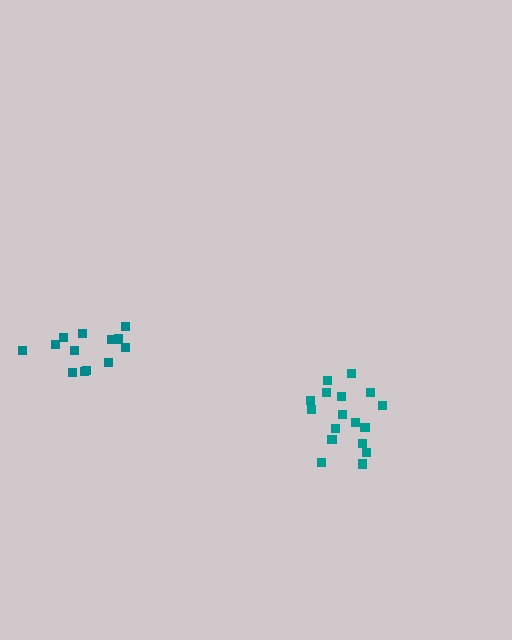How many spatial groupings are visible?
There are 2 spatial groupings.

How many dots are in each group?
Group 1: 17 dots, Group 2: 13 dots (30 total).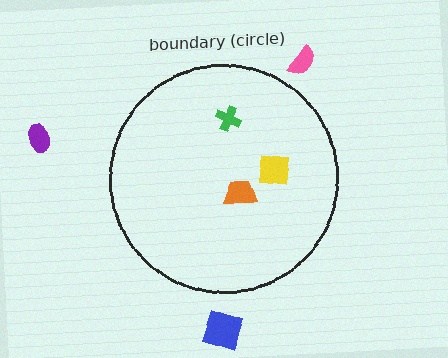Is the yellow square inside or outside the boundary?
Inside.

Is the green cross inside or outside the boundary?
Inside.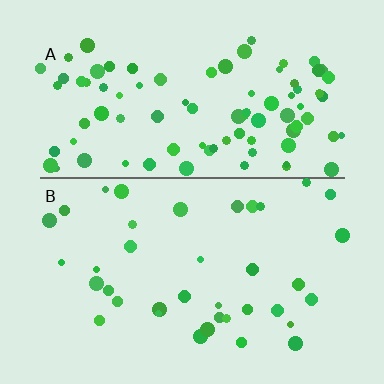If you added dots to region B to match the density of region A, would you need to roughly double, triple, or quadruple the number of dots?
Approximately double.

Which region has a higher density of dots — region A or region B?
A (the top).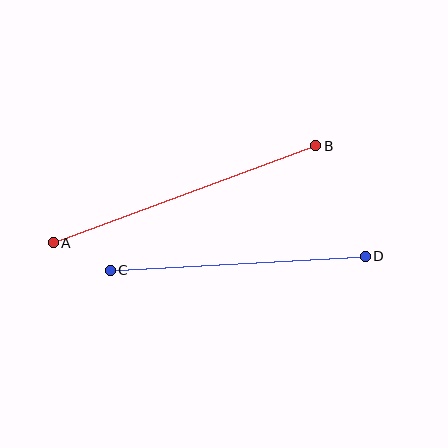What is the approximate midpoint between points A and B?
The midpoint is at approximately (185, 194) pixels.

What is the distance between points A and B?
The distance is approximately 280 pixels.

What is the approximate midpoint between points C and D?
The midpoint is at approximately (238, 263) pixels.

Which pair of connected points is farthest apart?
Points A and B are farthest apart.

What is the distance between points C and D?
The distance is approximately 255 pixels.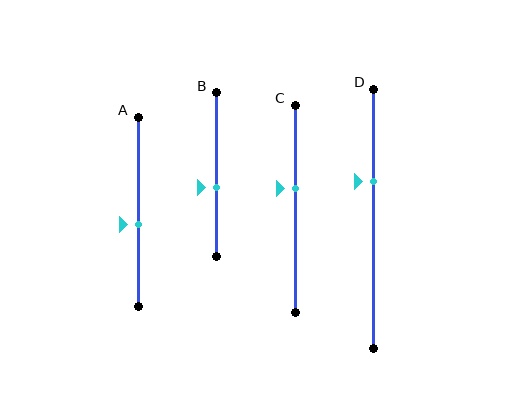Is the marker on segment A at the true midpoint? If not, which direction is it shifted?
No, the marker on segment A is shifted downward by about 7% of the segment length.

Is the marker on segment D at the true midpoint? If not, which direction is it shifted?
No, the marker on segment D is shifted upward by about 15% of the segment length.